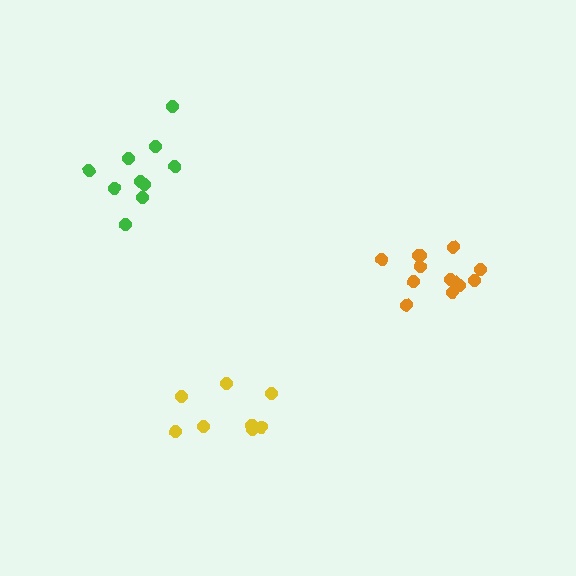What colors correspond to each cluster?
The clusters are colored: yellow, orange, green.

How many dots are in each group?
Group 1: 8 dots, Group 2: 13 dots, Group 3: 10 dots (31 total).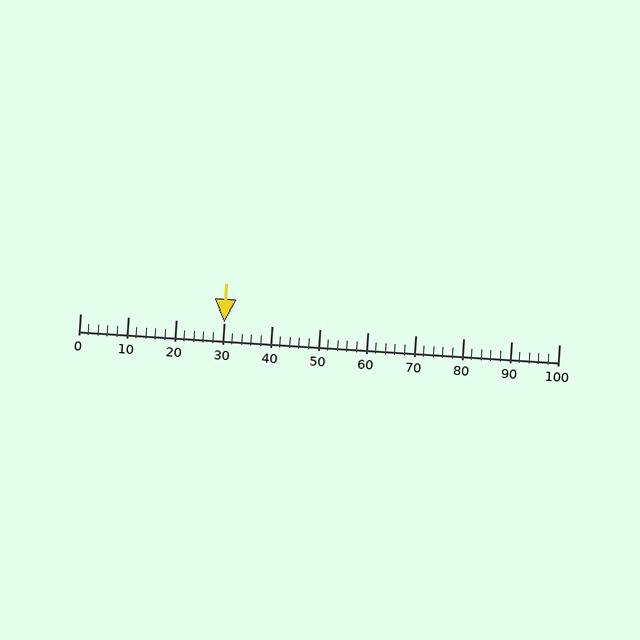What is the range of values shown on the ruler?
The ruler shows values from 0 to 100.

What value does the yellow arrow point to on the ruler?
The yellow arrow points to approximately 30.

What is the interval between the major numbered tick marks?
The major tick marks are spaced 10 units apart.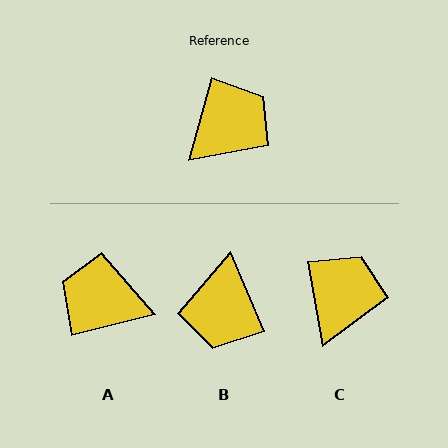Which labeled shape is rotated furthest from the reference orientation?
B, about 141 degrees away.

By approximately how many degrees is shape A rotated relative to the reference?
Approximately 120 degrees counter-clockwise.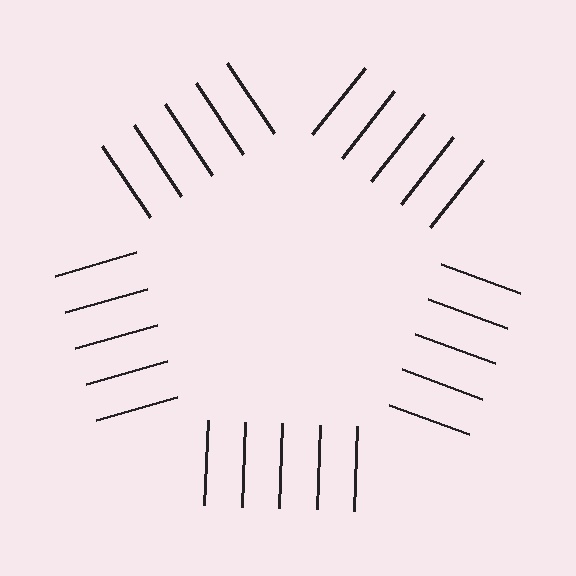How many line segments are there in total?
25 — 5 along each of the 5 edges.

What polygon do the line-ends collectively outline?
An illusory pentagon — the line segments terminate on its edges but no continuous stroke is drawn.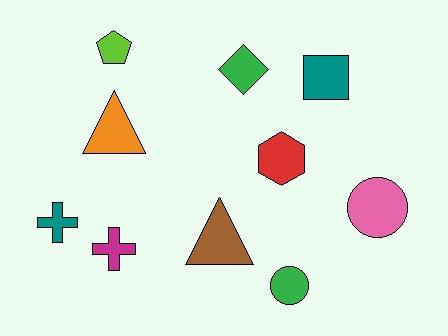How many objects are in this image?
There are 10 objects.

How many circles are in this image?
There are 2 circles.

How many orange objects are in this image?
There is 1 orange object.